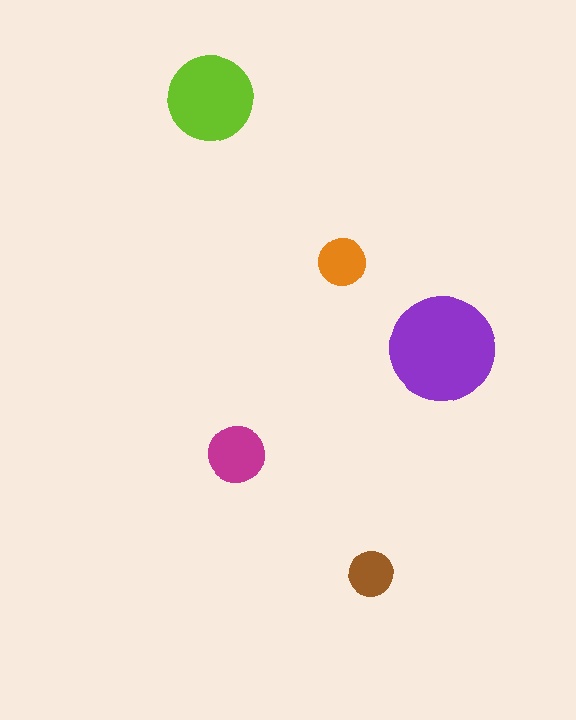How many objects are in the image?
There are 5 objects in the image.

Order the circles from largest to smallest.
the purple one, the lime one, the magenta one, the orange one, the brown one.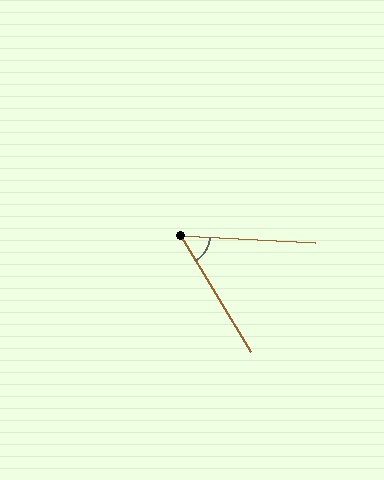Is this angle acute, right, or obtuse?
It is acute.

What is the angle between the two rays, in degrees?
Approximately 56 degrees.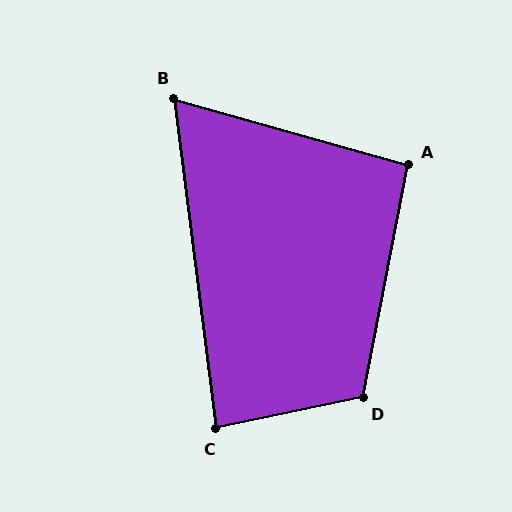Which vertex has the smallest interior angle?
B, at approximately 67 degrees.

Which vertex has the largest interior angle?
D, at approximately 113 degrees.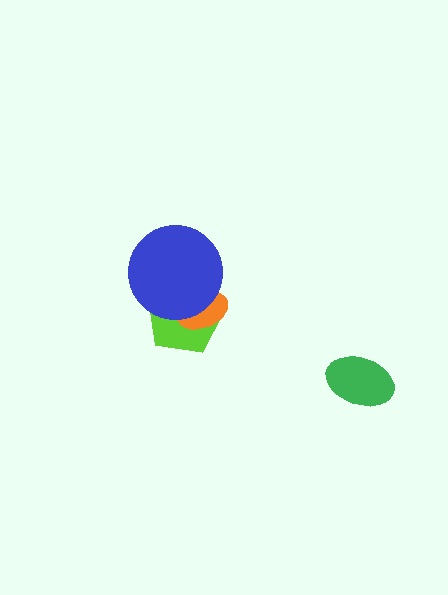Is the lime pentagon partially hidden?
Yes, it is partially covered by another shape.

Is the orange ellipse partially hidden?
Yes, it is partially covered by another shape.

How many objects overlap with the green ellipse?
0 objects overlap with the green ellipse.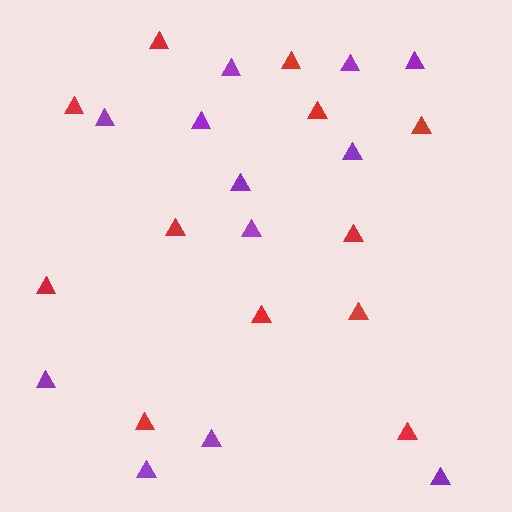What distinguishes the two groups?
There are 2 groups: one group of purple triangles (12) and one group of red triangles (12).